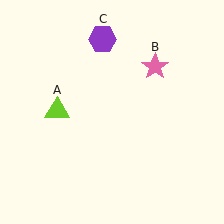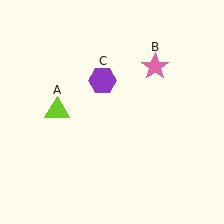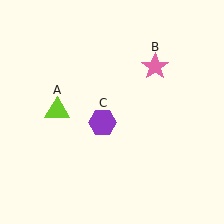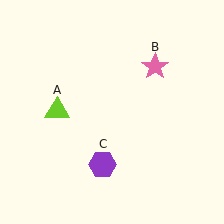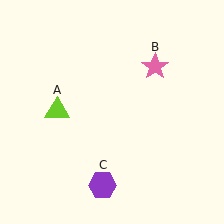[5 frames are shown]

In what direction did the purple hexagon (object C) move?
The purple hexagon (object C) moved down.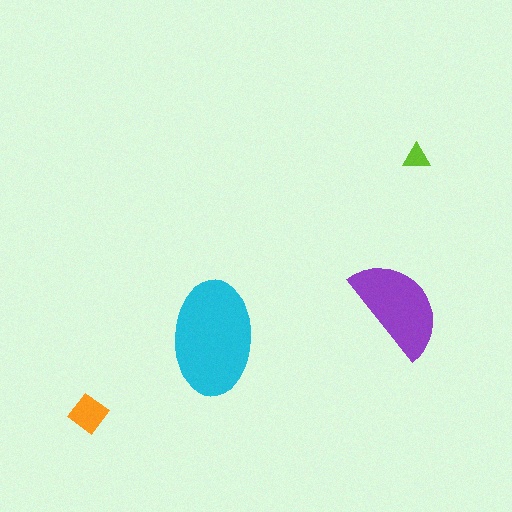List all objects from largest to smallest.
The cyan ellipse, the purple semicircle, the orange diamond, the lime triangle.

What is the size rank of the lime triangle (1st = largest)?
4th.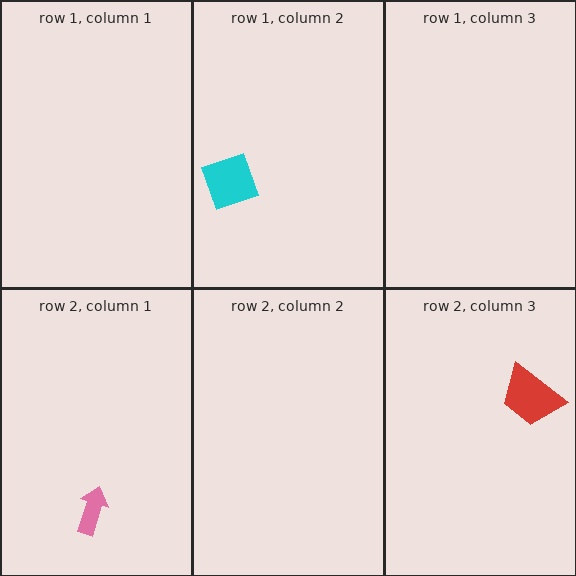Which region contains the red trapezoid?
The row 2, column 3 region.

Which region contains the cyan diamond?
The row 1, column 2 region.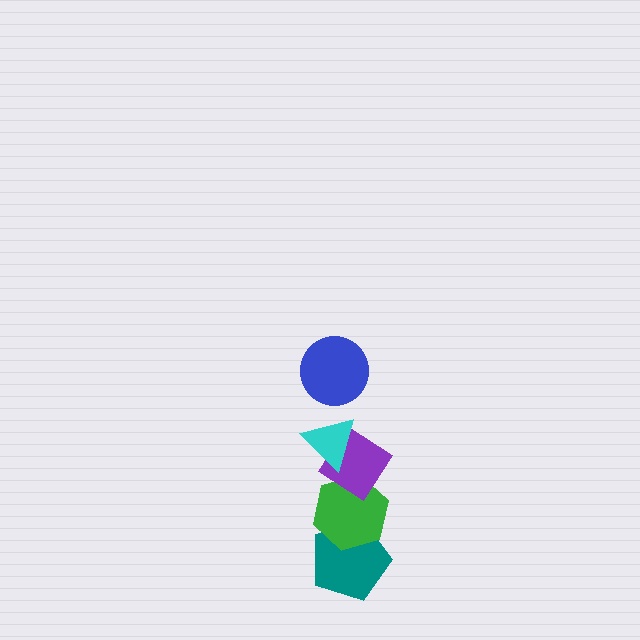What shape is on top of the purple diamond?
The cyan triangle is on top of the purple diamond.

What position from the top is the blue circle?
The blue circle is 1st from the top.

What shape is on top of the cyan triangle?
The blue circle is on top of the cyan triangle.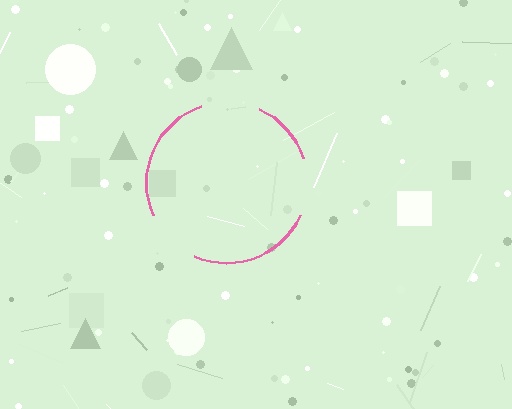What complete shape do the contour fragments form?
The contour fragments form a circle.